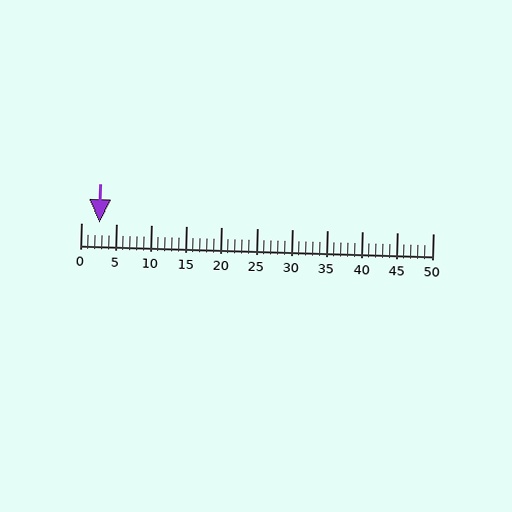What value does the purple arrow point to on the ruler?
The purple arrow points to approximately 3.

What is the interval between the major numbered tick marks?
The major tick marks are spaced 5 units apart.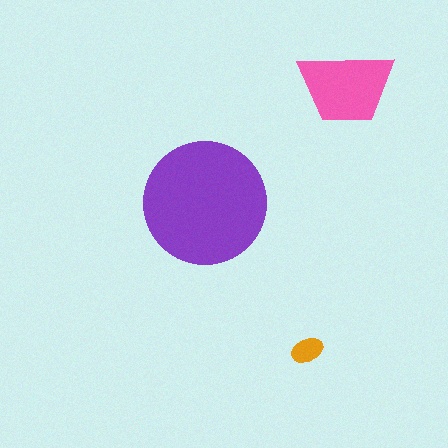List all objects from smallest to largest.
The orange ellipse, the pink trapezoid, the purple circle.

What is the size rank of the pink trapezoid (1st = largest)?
2nd.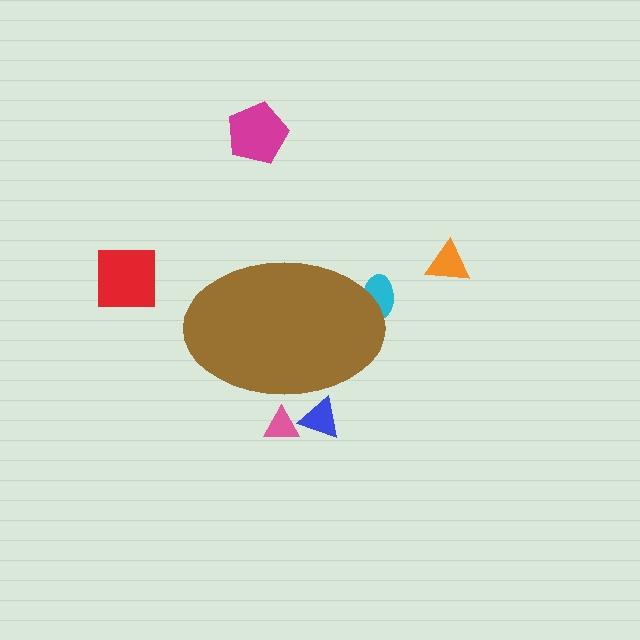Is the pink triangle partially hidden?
Yes, the pink triangle is partially hidden behind the brown ellipse.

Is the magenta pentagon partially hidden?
No, the magenta pentagon is fully visible.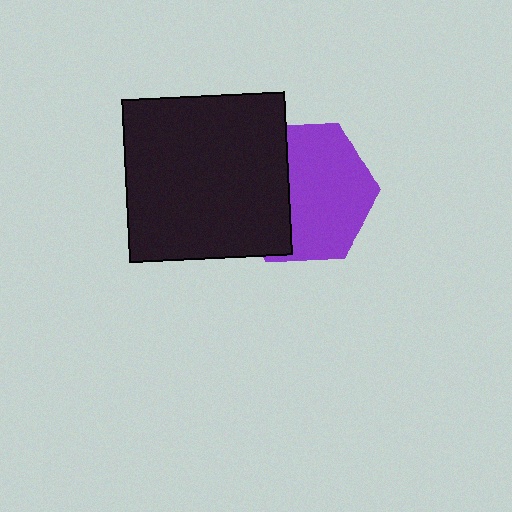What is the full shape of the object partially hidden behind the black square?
The partially hidden object is a purple hexagon.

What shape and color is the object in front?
The object in front is a black square.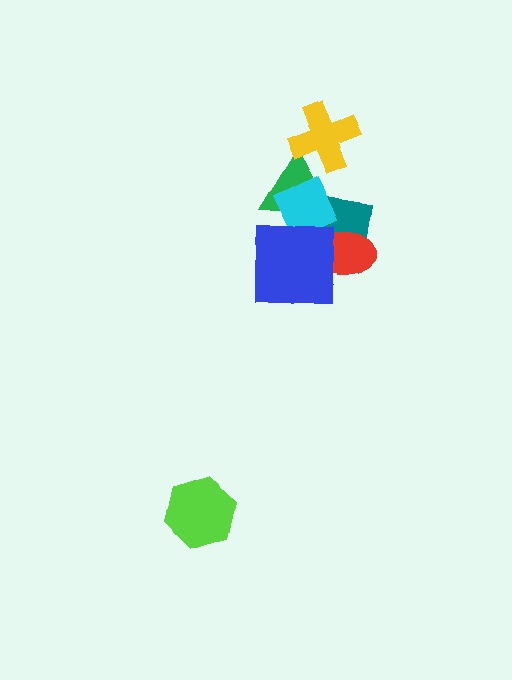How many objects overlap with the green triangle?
3 objects overlap with the green triangle.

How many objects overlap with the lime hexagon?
0 objects overlap with the lime hexagon.